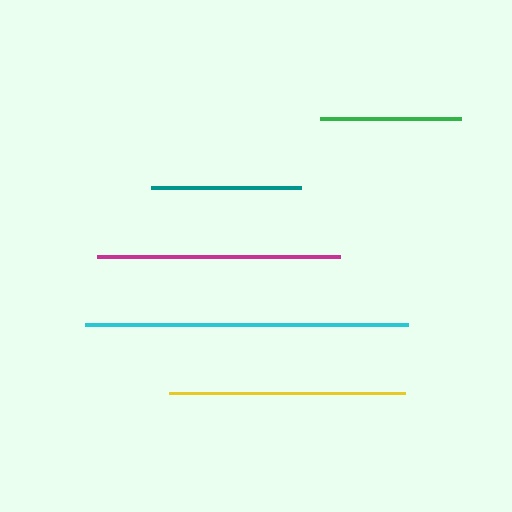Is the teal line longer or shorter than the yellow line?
The yellow line is longer than the teal line.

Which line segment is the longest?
The cyan line is the longest at approximately 323 pixels.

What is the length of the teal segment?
The teal segment is approximately 150 pixels long.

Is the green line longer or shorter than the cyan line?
The cyan line is longer than the green line.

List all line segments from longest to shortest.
From longest to shortest: cyan, magenta, yellow, teal, green.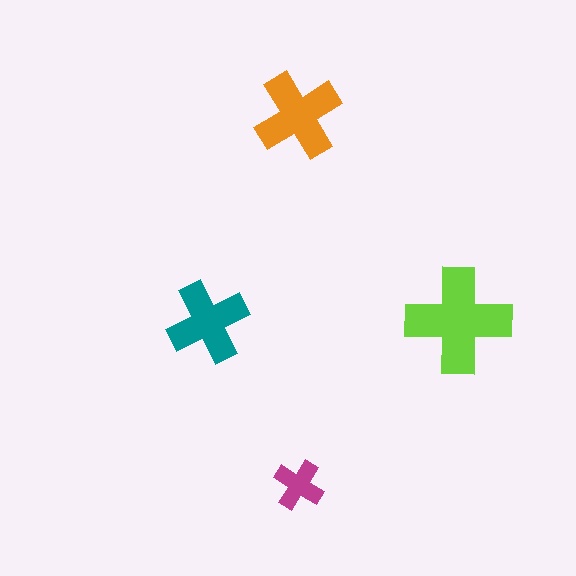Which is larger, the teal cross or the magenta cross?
The teal one.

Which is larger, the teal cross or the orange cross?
The orange one.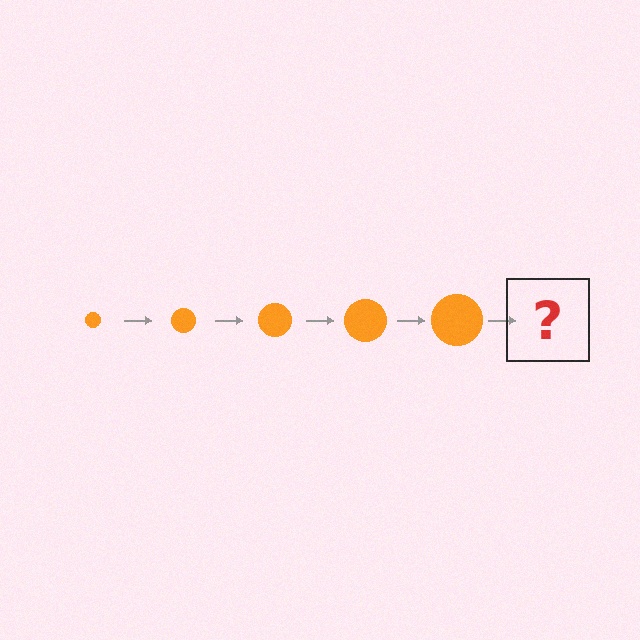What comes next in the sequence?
The next element should be an orange circle, larger than the previous one.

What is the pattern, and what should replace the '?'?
The pattern is that the circle gets progressively larger each step. The '?' should be an orange circle, larger than the previous one.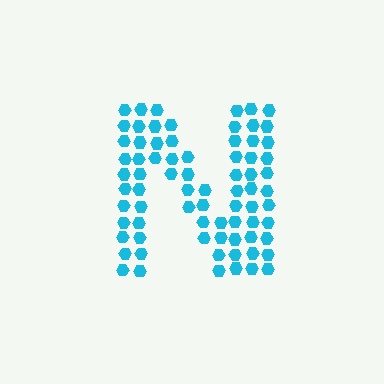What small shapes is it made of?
It is made of small hexagons.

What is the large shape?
The large shape is the letter N.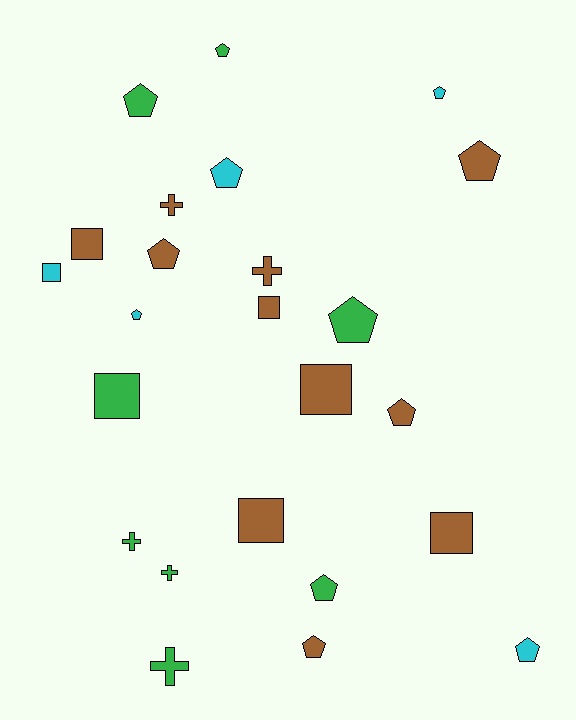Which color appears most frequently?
Brown, with 11 objects.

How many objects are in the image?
There are 24 objects.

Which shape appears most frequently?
Pentagon, with 12 objects.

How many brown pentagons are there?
There are 4 brown pentagons.